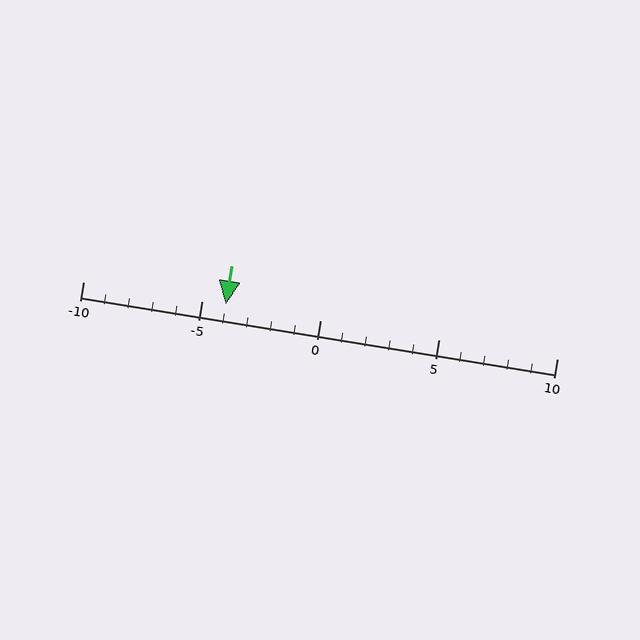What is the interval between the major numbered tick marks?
The major tick marks are spaced 5 units apart.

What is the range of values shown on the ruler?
The ruler shows values from -10 to 10.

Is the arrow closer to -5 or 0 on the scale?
The arrow is closer to -5.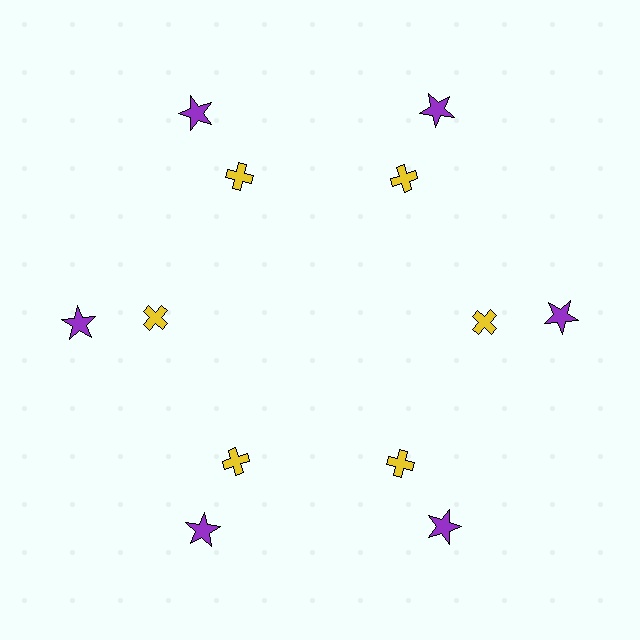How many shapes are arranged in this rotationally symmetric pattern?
There are 12 shapes, arranged in 6 groups of 2.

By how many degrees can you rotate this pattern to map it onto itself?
The pattern maps onto itself every 60 degrees of rotation.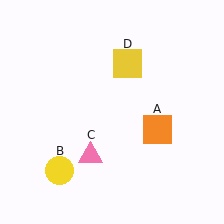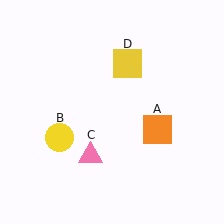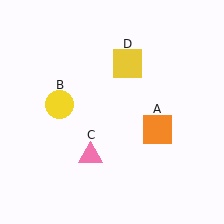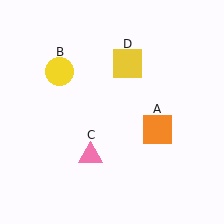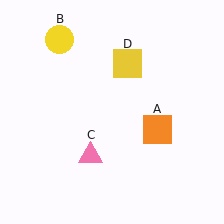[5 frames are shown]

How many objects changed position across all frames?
1 object changed position: yellow circle (object B).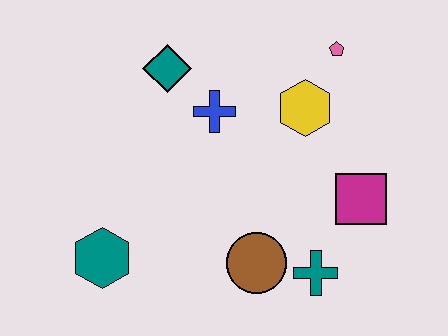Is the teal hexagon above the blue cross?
No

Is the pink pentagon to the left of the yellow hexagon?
No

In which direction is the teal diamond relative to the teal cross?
The teal diamond is above the teal cross.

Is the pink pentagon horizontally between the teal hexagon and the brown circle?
No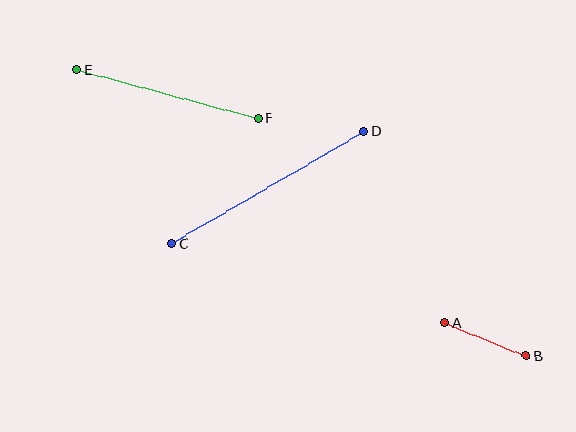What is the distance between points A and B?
The distance is approximately 88 pixels.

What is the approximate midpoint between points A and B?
The midpoint is at approximately (485, 339) pixels.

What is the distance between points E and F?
The distance is approximately 187 pixels.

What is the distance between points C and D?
The distance is approximately 223 pixels.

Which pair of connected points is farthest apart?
Points C and D are farthest apart.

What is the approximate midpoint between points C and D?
The midpoint is at approximately (267, 187) pixels.